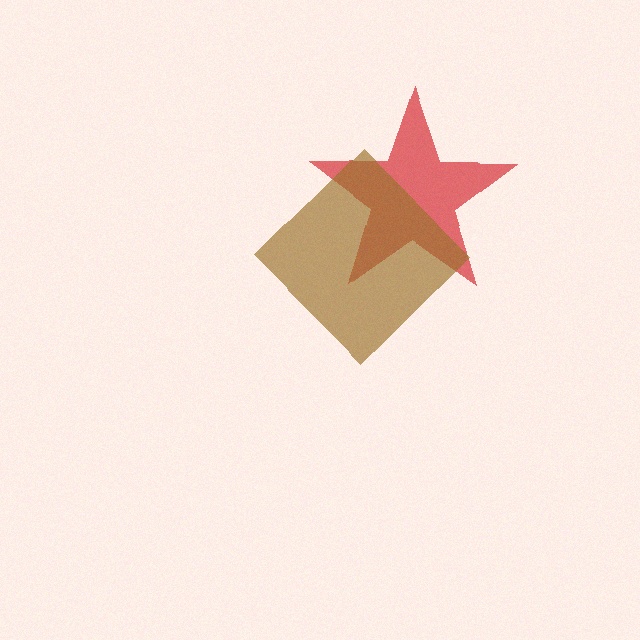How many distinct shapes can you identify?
There are 2 distinct shapes: a red star, a brown diamond.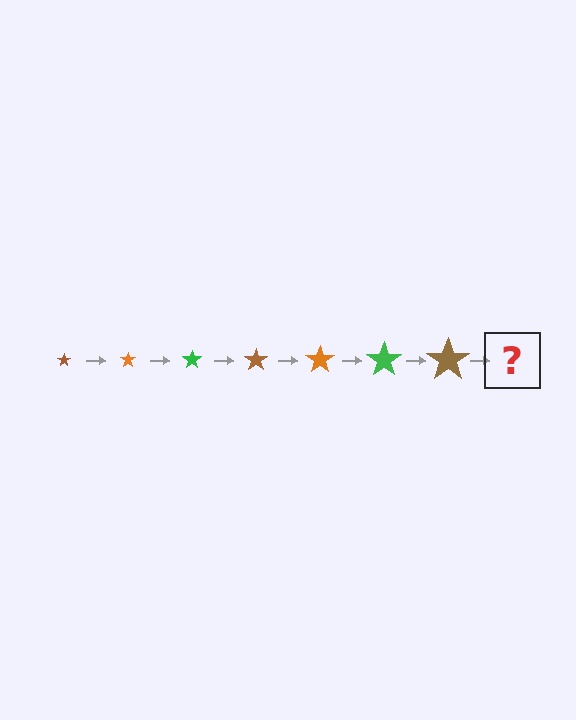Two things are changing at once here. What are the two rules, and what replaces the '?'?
The two rules are that the star grows larger each step and the color cycles through brown, orange, and green. The '?' should be an orange star, larger than the previous one.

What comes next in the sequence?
The next element should be an orange star, larger than the previous one.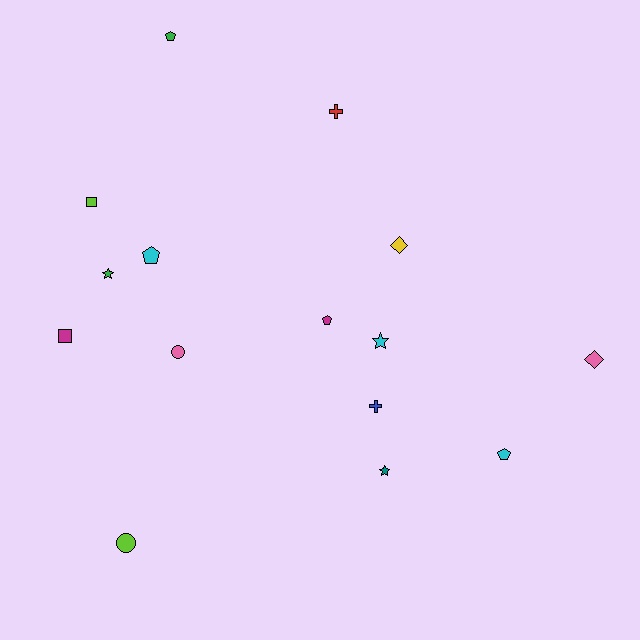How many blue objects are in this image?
There is 1 blue object.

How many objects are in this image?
There are 15 objects.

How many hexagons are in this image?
There are no hexagons.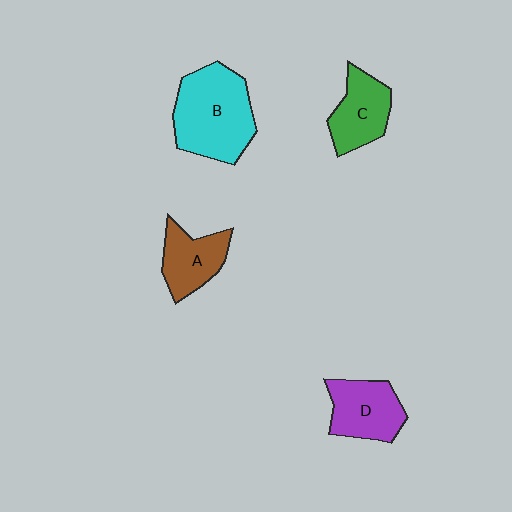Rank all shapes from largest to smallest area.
From largest to smallest: B (cyan), D (purple), C (green), A (brown).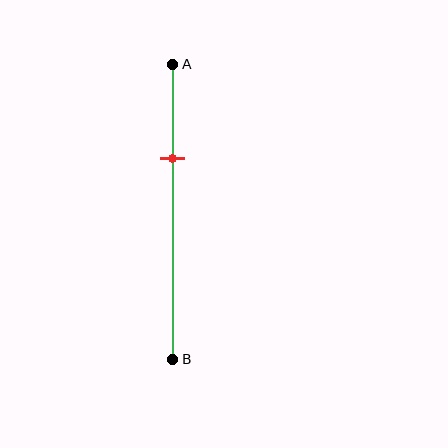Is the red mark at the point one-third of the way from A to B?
Yes, the mark is approximately at the one-third point.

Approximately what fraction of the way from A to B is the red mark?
The red mark is approximately 30% of the way from A to B.